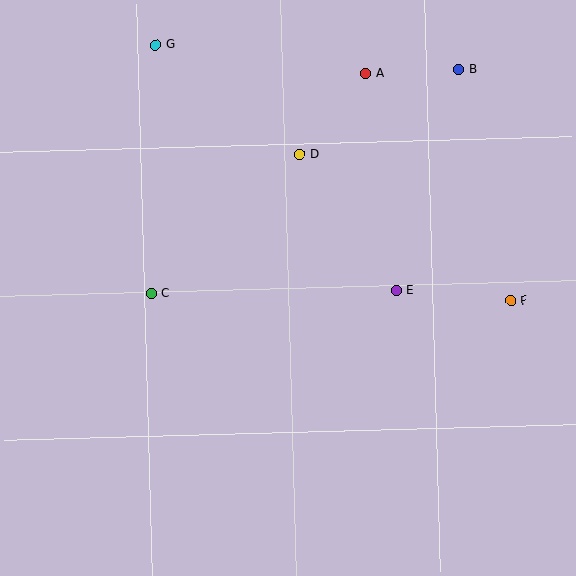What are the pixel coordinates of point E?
Point E is at (396, 290).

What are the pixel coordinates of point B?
Point B is at (459, 70).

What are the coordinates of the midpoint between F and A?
The midpoint between F and A is at (438, 187).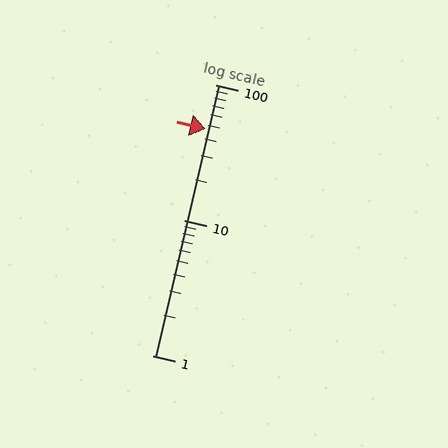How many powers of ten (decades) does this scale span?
The scale spans 2 decades, from 1 to 100.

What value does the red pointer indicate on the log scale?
The pointer indicates approximately 47.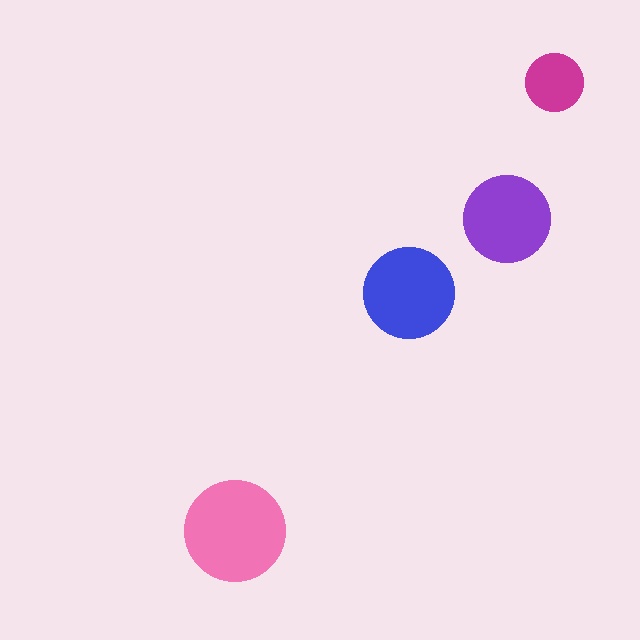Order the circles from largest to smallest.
the pink one, the blue one, the purple one, the magenta one.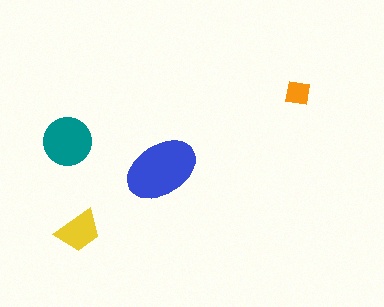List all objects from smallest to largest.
The orange square, the yellow trapezoid, the teal circle, the blue ellipse.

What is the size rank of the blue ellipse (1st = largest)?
1st.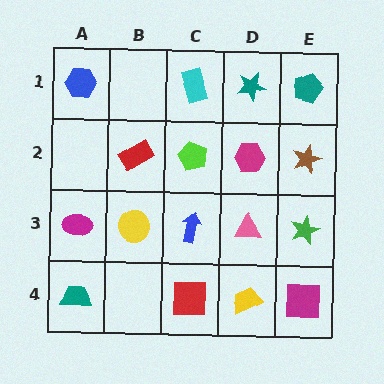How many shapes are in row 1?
4 shapes.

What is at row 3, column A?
A magenta ellipse.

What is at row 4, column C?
A red square.